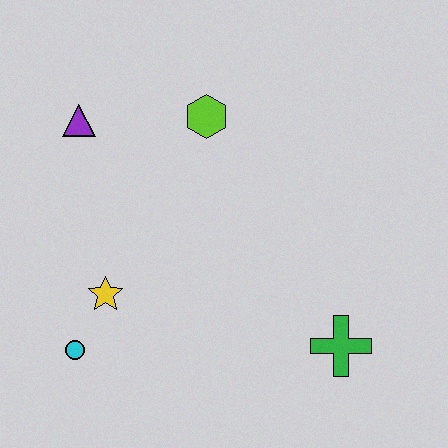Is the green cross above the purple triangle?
No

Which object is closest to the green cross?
The yellow star is closest to the green cross.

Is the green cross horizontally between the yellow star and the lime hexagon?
No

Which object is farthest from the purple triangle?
The green cross is farthest from the purple triangle.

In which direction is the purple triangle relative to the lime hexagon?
The purple triangle is to the left of the lime hexagon.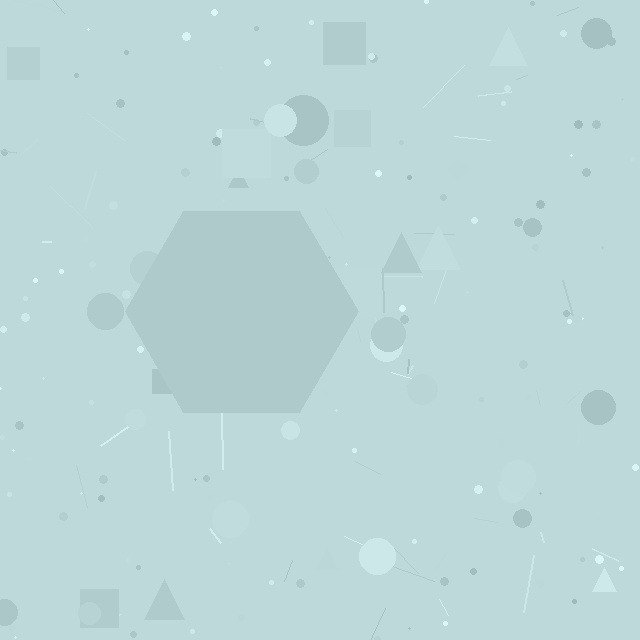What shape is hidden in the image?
A hexagon is hidden in the image.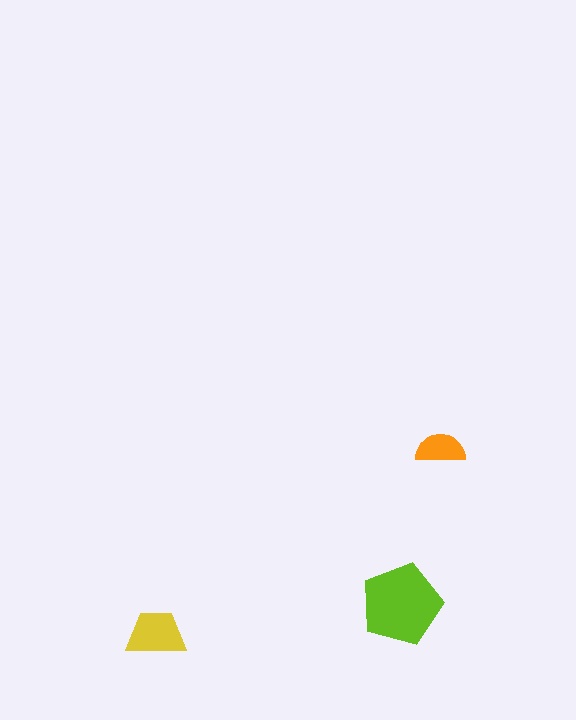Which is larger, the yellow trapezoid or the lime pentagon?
The lime pentagon.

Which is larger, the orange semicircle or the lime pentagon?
The lime pentagon.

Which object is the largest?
The lime pentagon.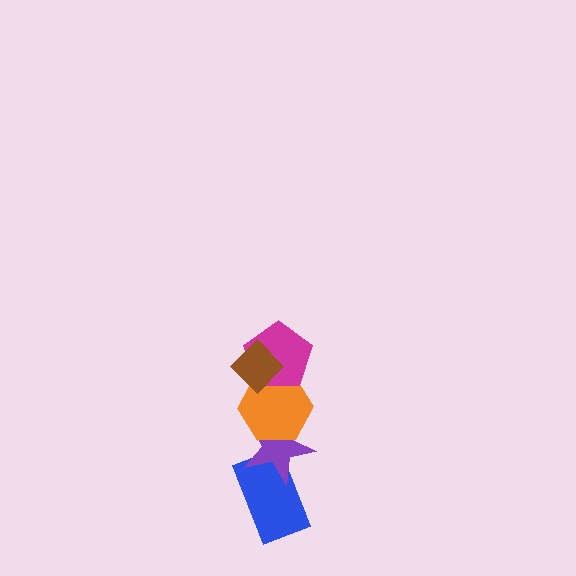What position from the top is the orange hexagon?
The orange hexagon is 3rd from the top.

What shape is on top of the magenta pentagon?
The brown diamond is on top of the magenta pentagon.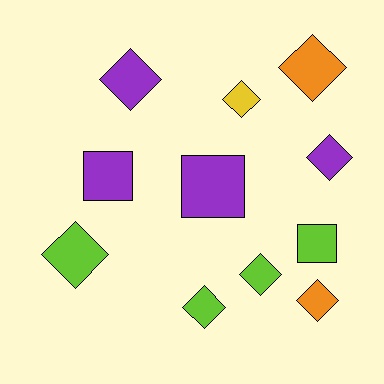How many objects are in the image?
There are 11 objects.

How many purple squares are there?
There are 2 purple squares.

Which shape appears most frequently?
Diamond, with 8 objects.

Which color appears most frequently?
Lime, with 4 objects.